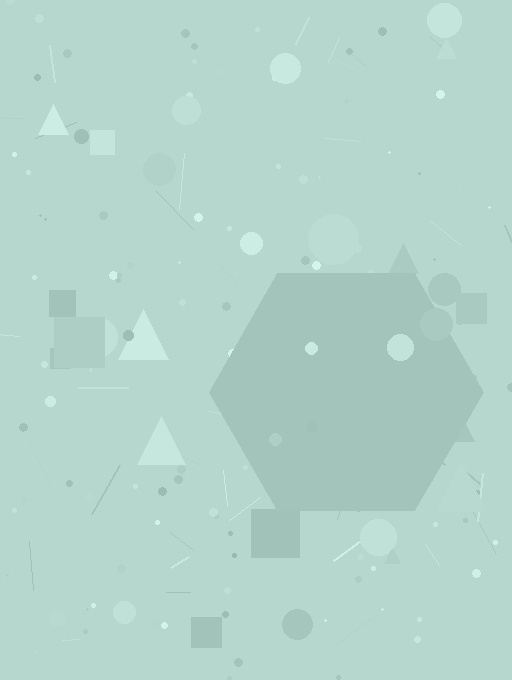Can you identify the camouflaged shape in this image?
The camouflaged shape is a hexagon.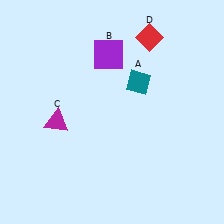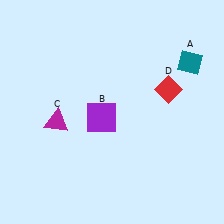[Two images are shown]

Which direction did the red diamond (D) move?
The red diamond (D) moved down.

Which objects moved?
The objects that moved are: the teal diamond (A), the purple square (B), the red diamond (D).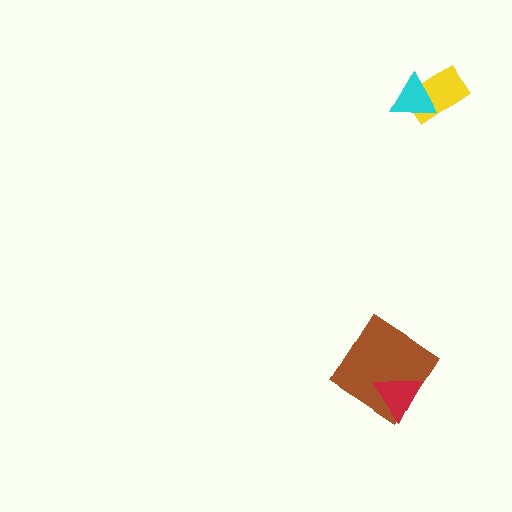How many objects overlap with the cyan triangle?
1 object overlaps with the cyan triangle.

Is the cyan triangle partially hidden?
No, no other shape covers it.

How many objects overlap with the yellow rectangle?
1 object overlaps with the yellow rectangle.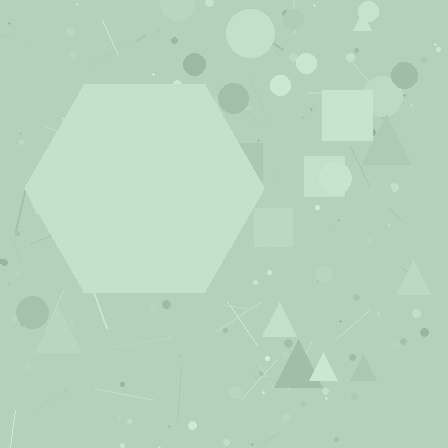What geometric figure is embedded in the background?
A hexagon is embedded in the background.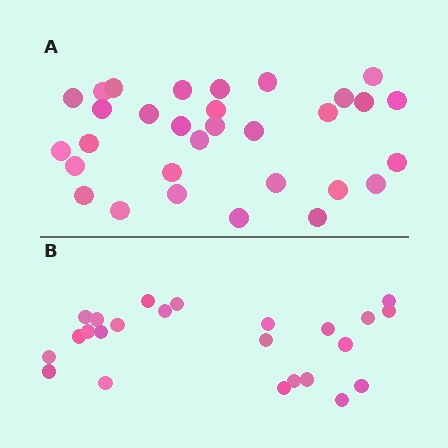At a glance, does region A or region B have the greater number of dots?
Region A (the top region) has more dots.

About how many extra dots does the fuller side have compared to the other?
Region A has roughly 8 or so more dots than region B.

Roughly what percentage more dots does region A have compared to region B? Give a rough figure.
About 30% more.